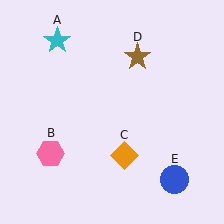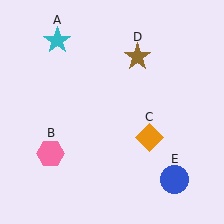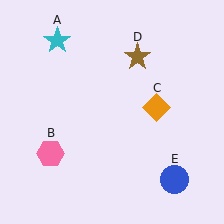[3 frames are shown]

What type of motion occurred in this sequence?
The orange diamond (object C) rotated counterclockwise around the center of the scene.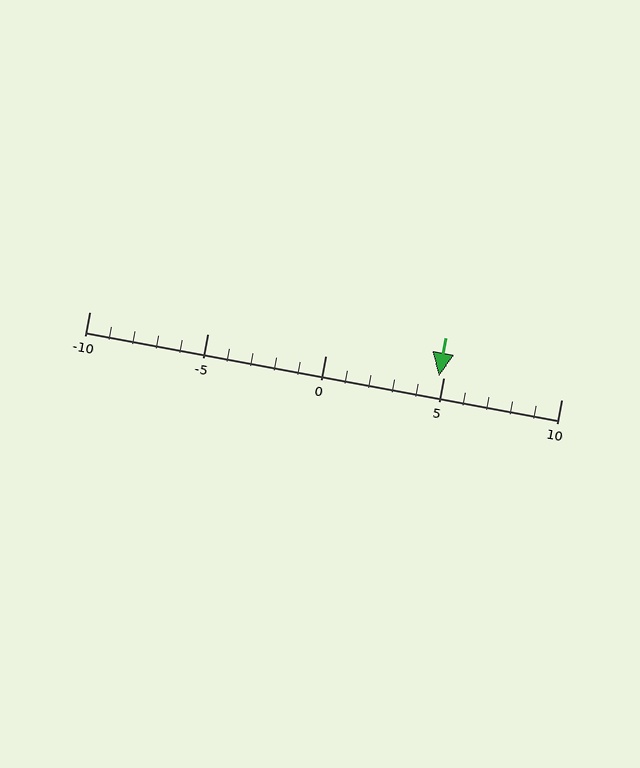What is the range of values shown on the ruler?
The ruler shows values from -10 to 10.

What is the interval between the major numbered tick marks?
The major tick marks are spaced 5 units apart.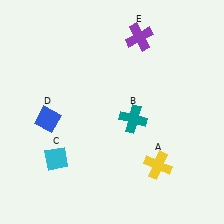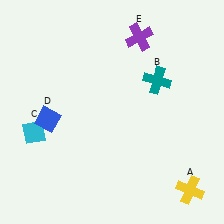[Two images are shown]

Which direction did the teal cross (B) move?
The teal cross (B) moved up.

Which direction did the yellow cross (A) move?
The yellow cross (A) moved right.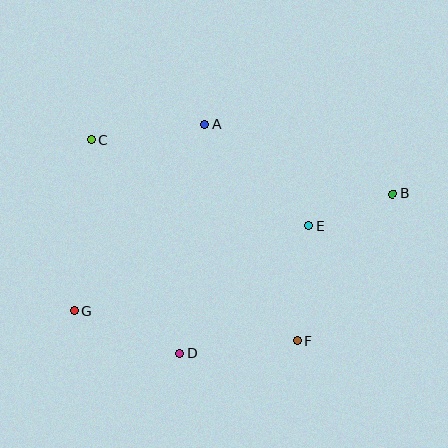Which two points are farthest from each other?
Points B and G are farthest from each other.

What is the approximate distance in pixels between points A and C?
The distance between A and C is approximately 114 pixels.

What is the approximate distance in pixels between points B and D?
The distance between B and D is approximately 266 pixels.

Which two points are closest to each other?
Points B and E are closest to each other.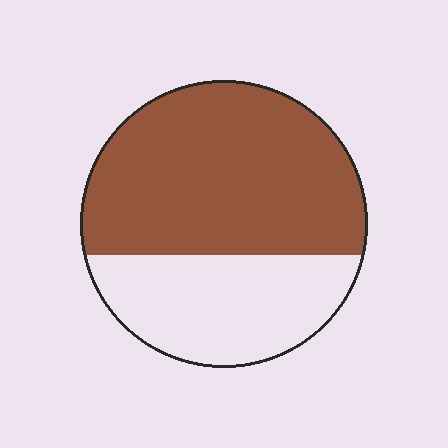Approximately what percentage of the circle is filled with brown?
Approximately 65%.